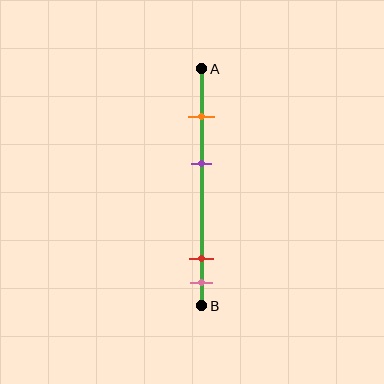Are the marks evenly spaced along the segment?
No, the marks are not evenly spaced.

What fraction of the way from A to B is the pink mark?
The pink mark is approximately 90% (0.9) of the way from A to B.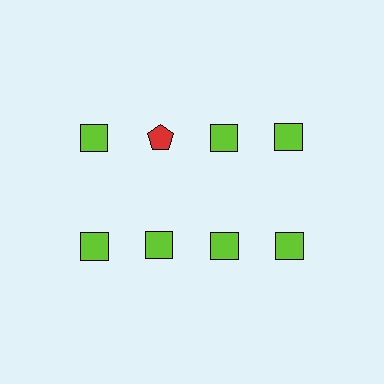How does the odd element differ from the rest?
It differs in both color (red instead of lime) and shape (pentagon instead of square).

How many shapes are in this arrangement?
There are 8 shapes arranged in a grid pattern.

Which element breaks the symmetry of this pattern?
The red pentagon in the top row, second from left column breaks the symmetry. All other shapes are lime squares.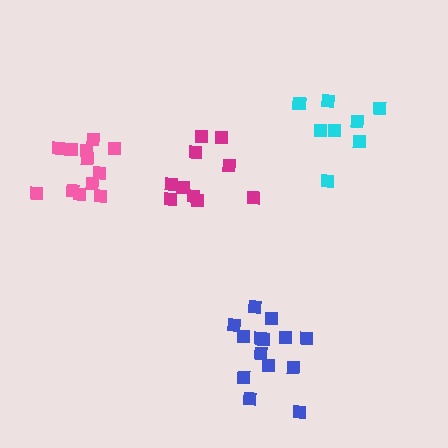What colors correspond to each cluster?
The clusters are colored: blue, magenta, cyan, pink.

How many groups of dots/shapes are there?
There are 4 groups.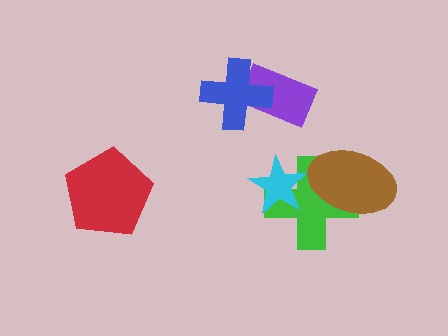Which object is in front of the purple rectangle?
The blue cross is in front of the purple rectangle.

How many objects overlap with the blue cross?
1 object overlaps with the blue cross.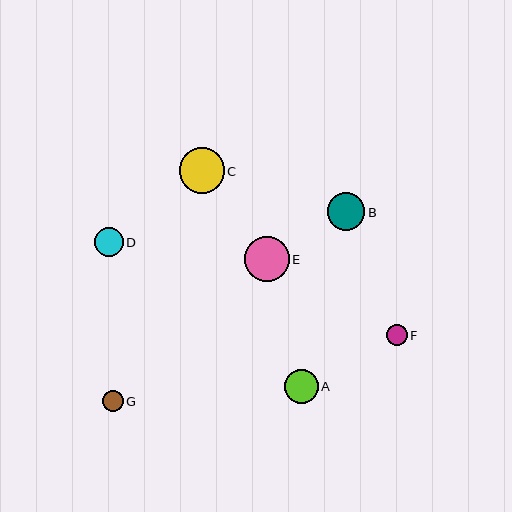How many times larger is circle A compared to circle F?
Circle A is approximately 1.6 times the size of circle F.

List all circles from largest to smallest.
From largest to smallest: C, E, B, A, D, G, F.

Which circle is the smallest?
Circle F is the smallest with a size of approximately 21 pixels.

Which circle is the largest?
Circle C is the largest with a size of approximately 45 pixels.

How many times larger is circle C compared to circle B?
Circle C is approximately 1.2 times the size of circle B.